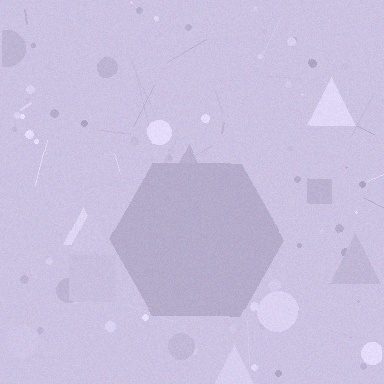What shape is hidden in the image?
A hexagon is hidden in the image.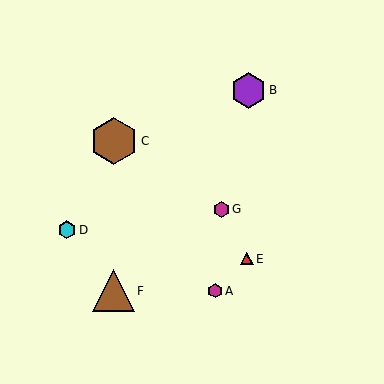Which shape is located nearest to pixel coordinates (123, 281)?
The brown triangle (labeled F) at (113, 291) is nearest to that location.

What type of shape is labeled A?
Shape A is a magenta hexagon.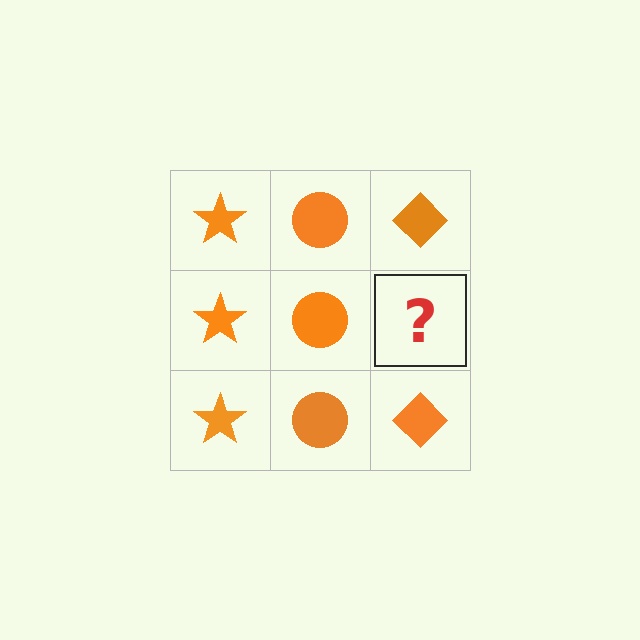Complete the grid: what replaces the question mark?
The question mark should be replaced with an orange diamond.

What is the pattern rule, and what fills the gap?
The rule is that each column has a consistent shape. The gap should be filled with an orange diamond.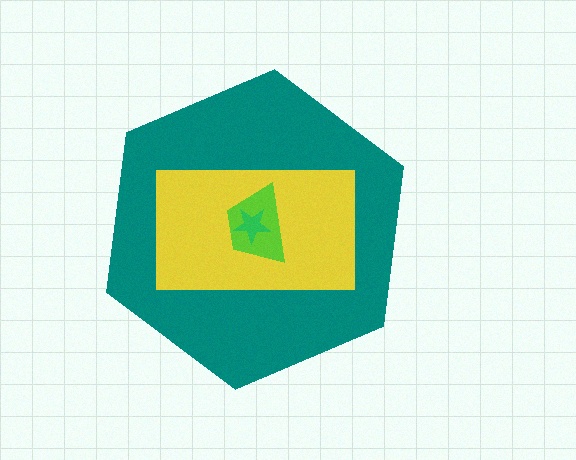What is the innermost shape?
The green star.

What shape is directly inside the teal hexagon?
The yellow rectangle.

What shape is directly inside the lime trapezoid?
The green star.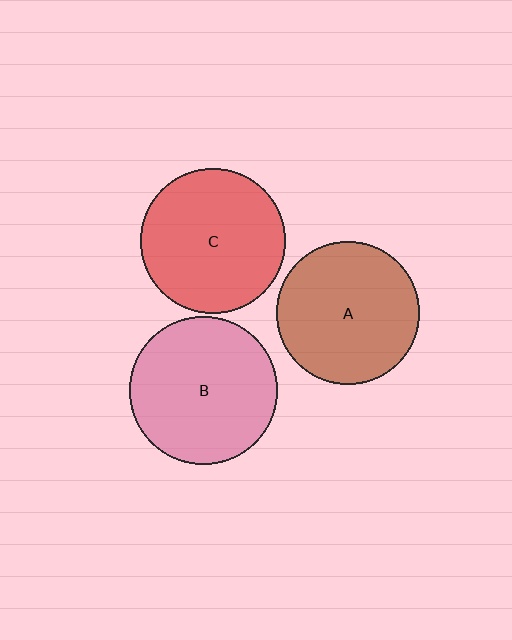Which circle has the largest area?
Circle B (pink).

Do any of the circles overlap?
No, none of the circles overlap.